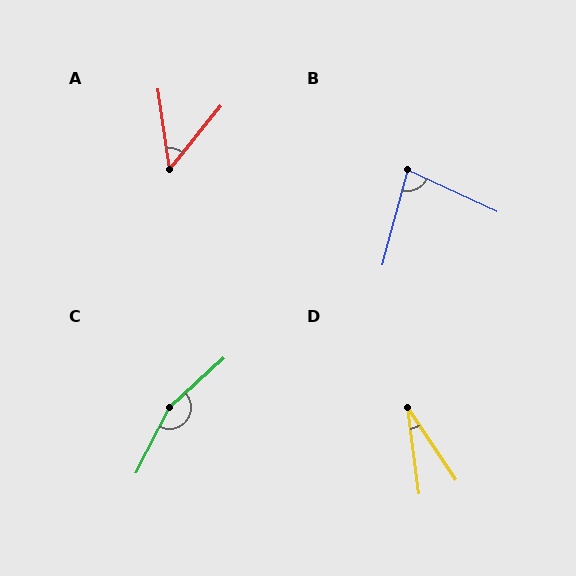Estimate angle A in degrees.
Approximately 47 degrees.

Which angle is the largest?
C, at approximately 160 degrees.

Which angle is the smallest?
D, at approximately 26 degrees.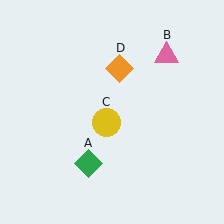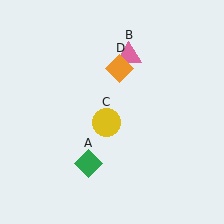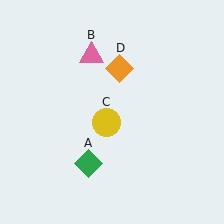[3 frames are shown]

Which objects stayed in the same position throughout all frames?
Green diamond (object A) and yellow circle (object C) and orange diamond (object D) remained stationary.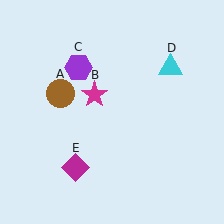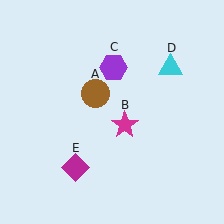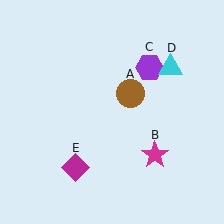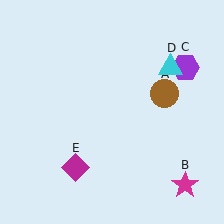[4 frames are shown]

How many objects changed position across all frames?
3 objects changed position: brown circle (object A), magenta star (object B), purple hexagon (object C).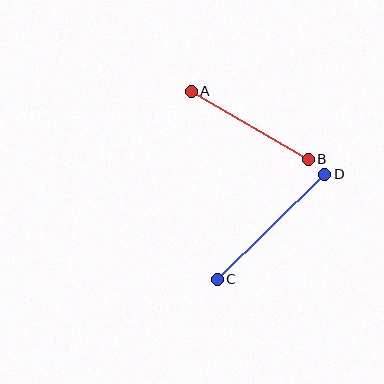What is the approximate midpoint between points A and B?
The midpoint is at approximately (250, 125) pixels.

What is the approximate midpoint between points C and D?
The midpoint is at approximately (271, 227) pixels.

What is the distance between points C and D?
The distance is approximately 150 pixels.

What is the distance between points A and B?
The distance is approximately 135 pixels.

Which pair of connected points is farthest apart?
Points C and D are farthest apart.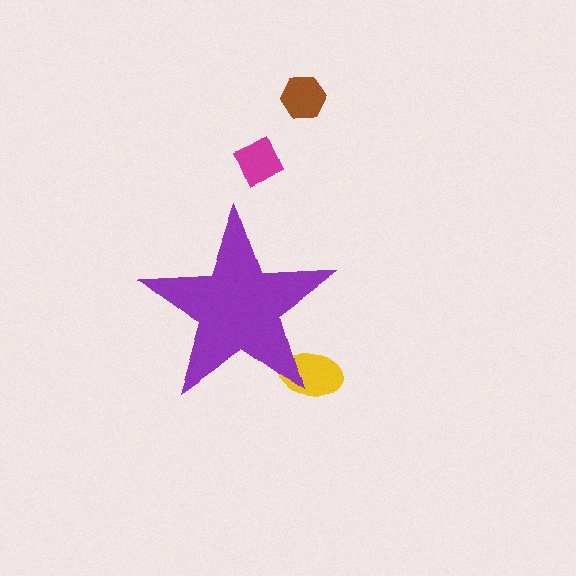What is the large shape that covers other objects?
A purple star.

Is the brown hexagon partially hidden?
No, the brown hexagon is fully visible.